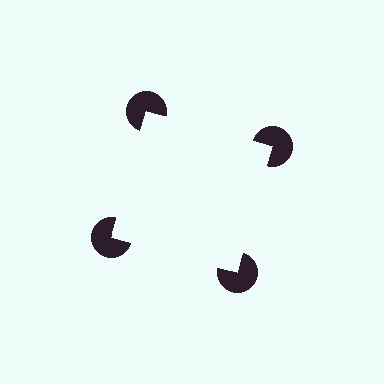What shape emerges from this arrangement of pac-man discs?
An illusory square — its edges are inferred from the aligned wedge cuts in the pac-man discs, not physically drawn.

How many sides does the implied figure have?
4 sides.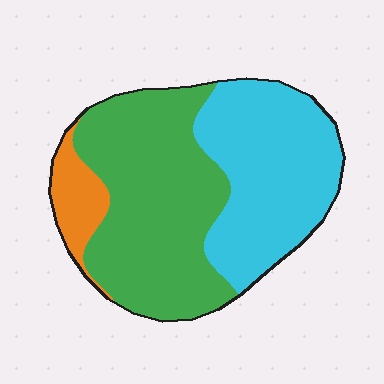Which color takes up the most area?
Green, at roughly 50%.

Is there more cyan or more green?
Green.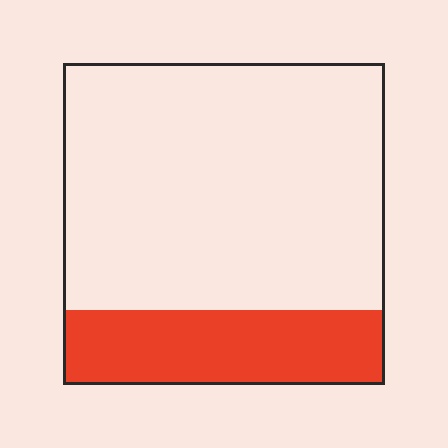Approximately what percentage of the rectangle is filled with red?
Approximately 25%.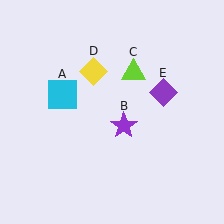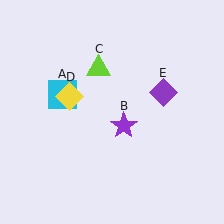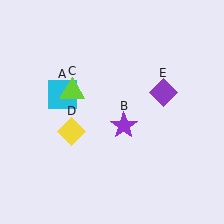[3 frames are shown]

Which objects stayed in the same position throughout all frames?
Cyan square (object A) and purple star (object B) and purple diamond (object E) remained stationary.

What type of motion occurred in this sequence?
The lime triangle (object C), yellow diamond (object D) rotated counterclockwise around the center of the scene.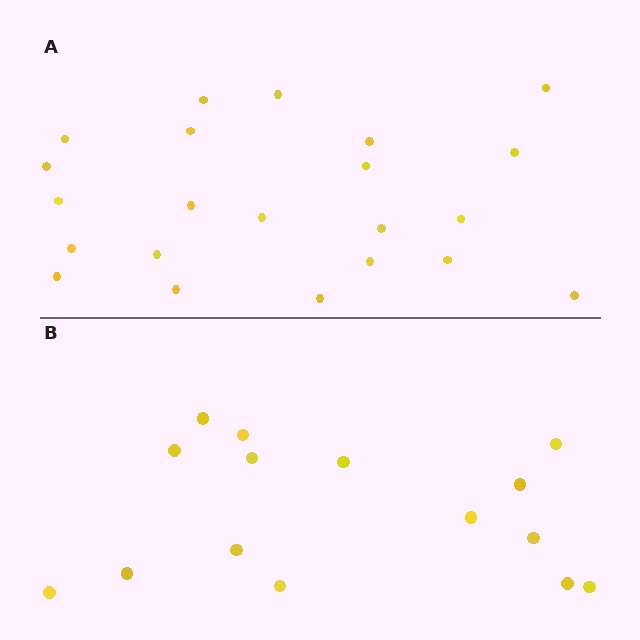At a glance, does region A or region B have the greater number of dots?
Region A (the top region) has more dots.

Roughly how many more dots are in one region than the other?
Region A has roughly 8 or so more dots than region B.